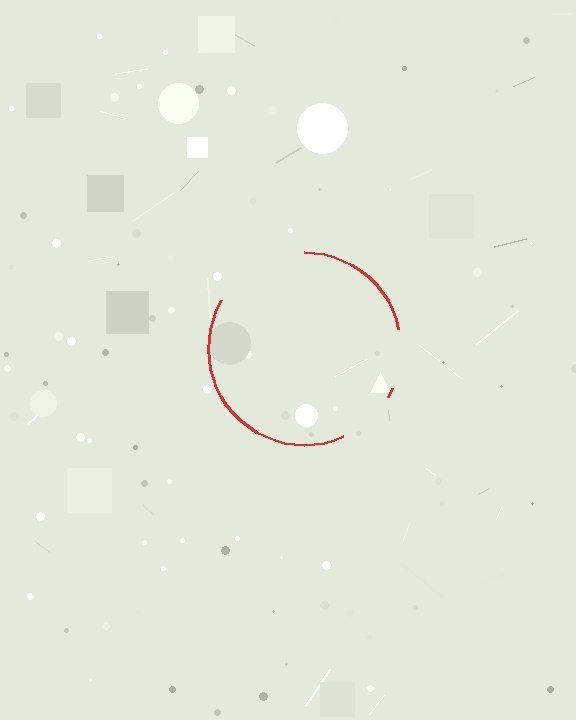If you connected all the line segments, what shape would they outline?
They would outline a circle.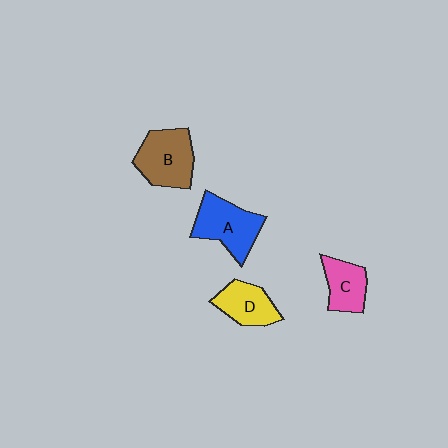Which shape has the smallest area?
Shape C (pink).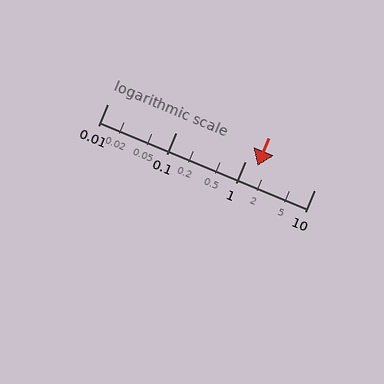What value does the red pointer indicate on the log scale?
The pointer indicates approximately 1.5.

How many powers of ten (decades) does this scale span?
The scale spans 3 decades, from 0.01 to 10.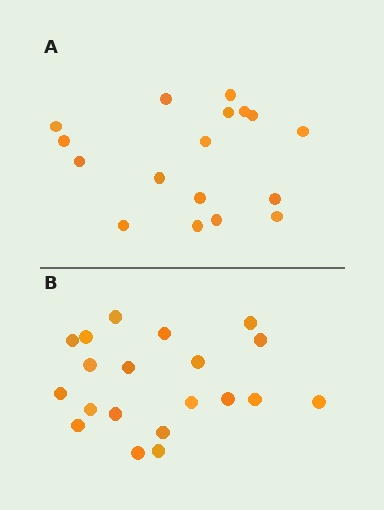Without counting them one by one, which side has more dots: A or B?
Region B (the bottom region) has more dots.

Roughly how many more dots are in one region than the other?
Region B has just a few more — roughly 2 or 3 more dots than region A.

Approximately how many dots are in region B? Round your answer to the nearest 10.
About 20 dots.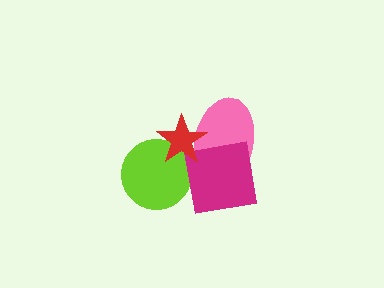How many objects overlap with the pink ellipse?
2 objects overlap with the pink ellipse.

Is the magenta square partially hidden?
No, no other shape covers it.